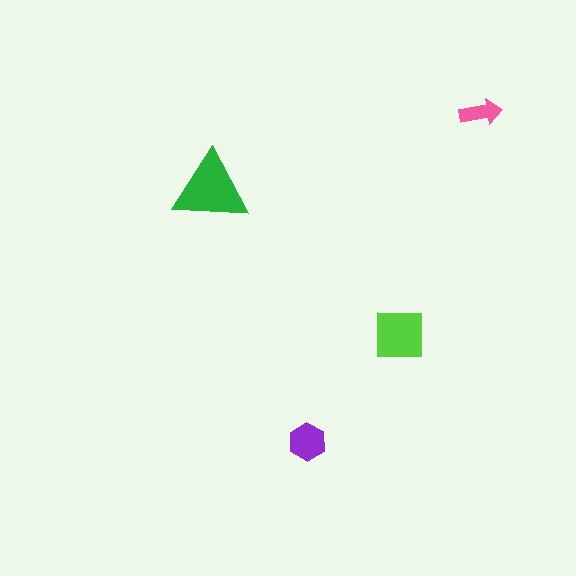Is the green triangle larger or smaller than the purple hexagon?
Larger.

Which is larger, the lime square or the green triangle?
The green triangle.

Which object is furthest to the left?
The green triangle is leftmost.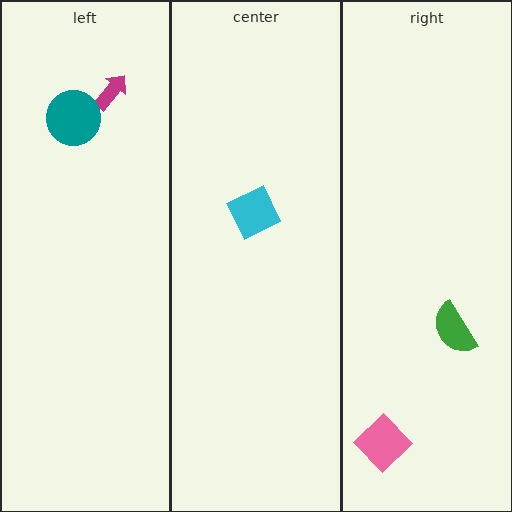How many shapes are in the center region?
1.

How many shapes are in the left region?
2.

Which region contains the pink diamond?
The right region.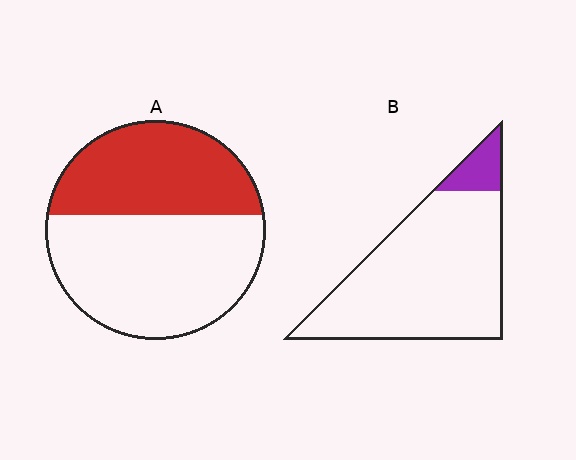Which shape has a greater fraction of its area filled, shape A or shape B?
Shape A.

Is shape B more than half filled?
No.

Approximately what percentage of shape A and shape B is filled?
A is approximately 40% and B is approximately 10%.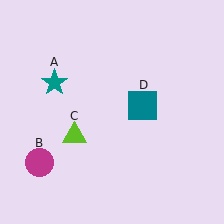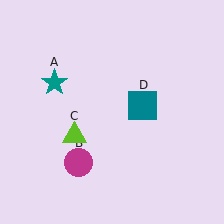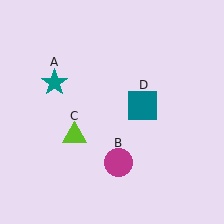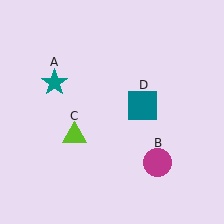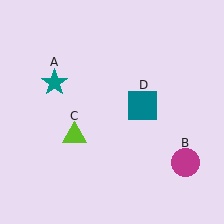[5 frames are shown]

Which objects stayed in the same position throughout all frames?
Teal star (object A) and lime triangle (object C) and teal square (object D) remained stationary.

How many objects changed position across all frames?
1 object changed position: magenta circle (object B).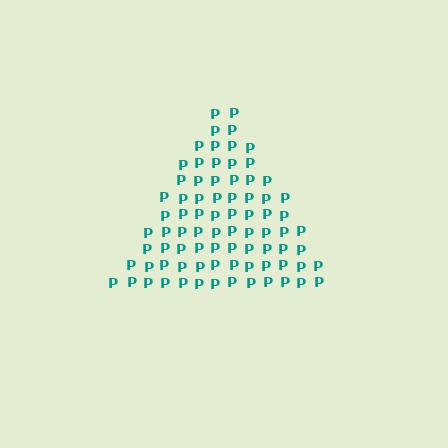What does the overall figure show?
The overall figure shows a triangle.